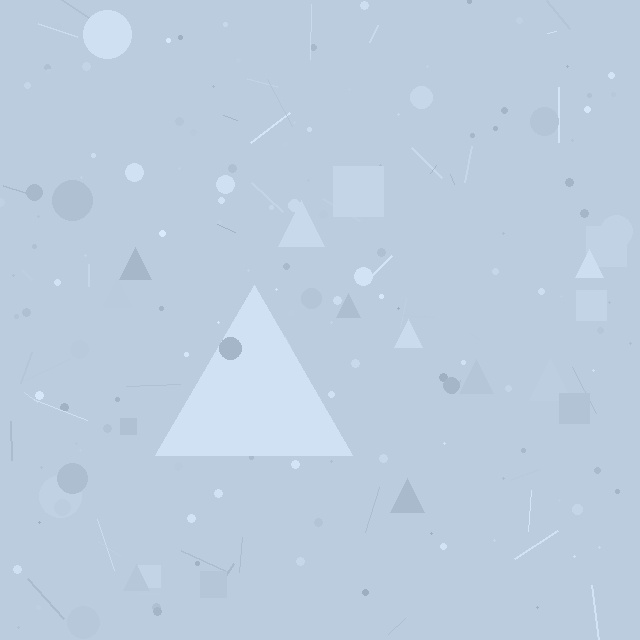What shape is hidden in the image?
A triangle is hidden in the image.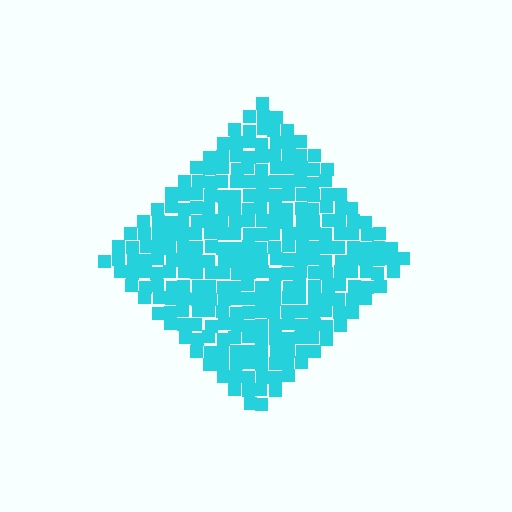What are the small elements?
The small elements are squares.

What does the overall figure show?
The overall figure shows a diamond.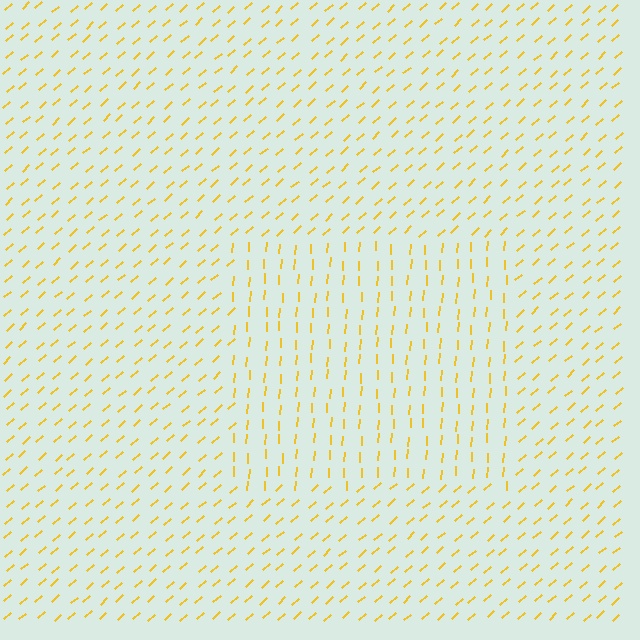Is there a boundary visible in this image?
Yes, there is a texture boundary formed by a change in line orientation.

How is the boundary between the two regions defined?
The boundary is defined purely by a change in line orientation (approximately 45 degrees difference). All lines are the same color and thickness.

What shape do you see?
I see a rectangle.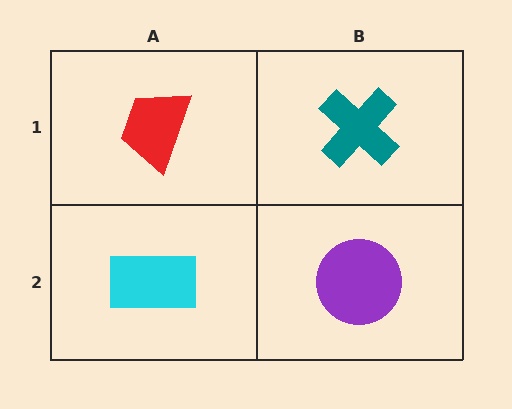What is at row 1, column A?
A red trapezoid.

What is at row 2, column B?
A purple circle.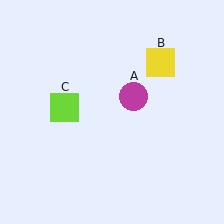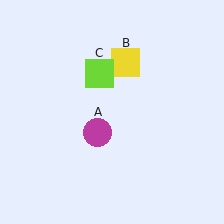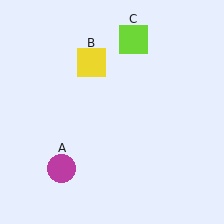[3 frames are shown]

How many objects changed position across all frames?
3 objects changed position: magenta circle (object A), yellow square (object B), lime square (object C).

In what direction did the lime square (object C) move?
The lime square (object C) moved up and to the right.